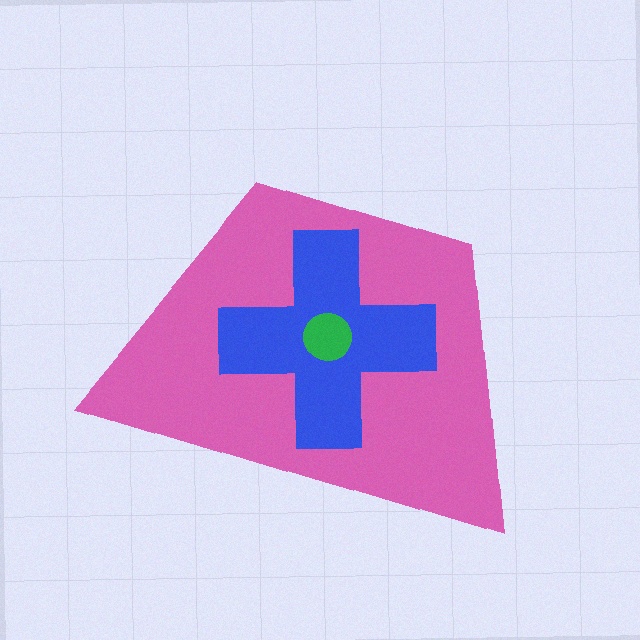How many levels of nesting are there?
3.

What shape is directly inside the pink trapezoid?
The blue cross.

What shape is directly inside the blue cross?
The green circle.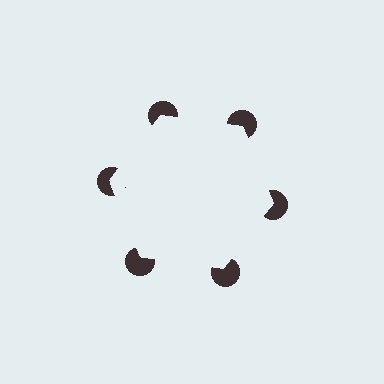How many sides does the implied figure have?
6 sides.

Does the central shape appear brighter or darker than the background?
It typically appears slightly brighter than the background, even though no actual brightness change is drawn.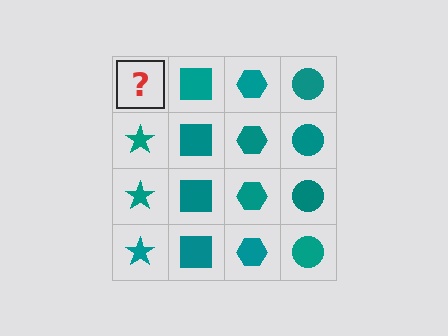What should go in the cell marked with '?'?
The missing cell should contain a teal star.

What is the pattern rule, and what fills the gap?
The rule is that each column has a consistent shape. The gap should be filled with a teal star.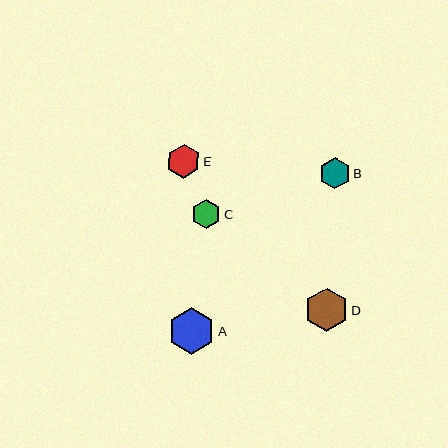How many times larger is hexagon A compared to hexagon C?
Hexagon A is approximately 1.6 times the size of hexagon C.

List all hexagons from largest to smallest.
From largest to smallest: A, D, E, B, C.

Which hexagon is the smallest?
Hexagon C is the smallest with a size of approximately 29 pixels.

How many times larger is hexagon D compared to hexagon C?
Hexagon D is approximately 1.5 times the size of hexagon C.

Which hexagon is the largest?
Hexagon A is the largest with a size of approximately 47 pixels.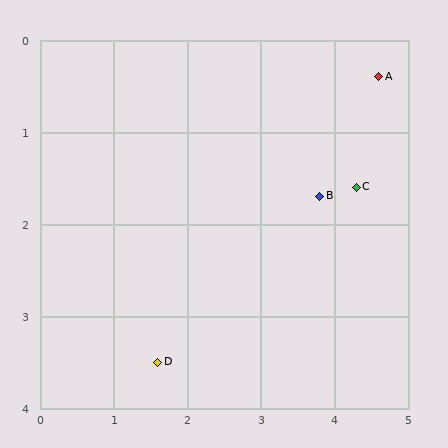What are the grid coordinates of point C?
Point C is at approximately (4.3, 1.6).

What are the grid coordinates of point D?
Point D is at approximately (1.6, 3.5).